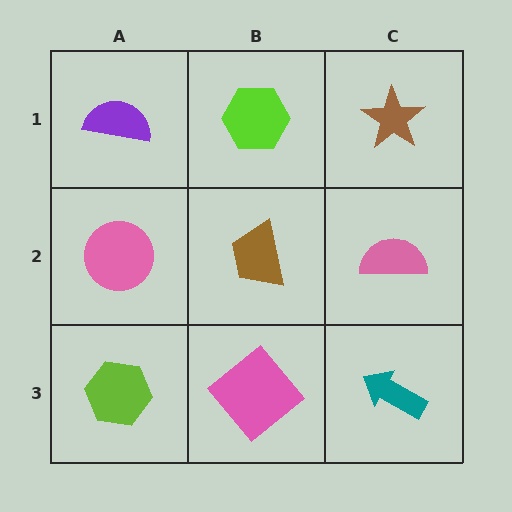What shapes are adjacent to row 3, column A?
A pink circle (row 2, column A), a pink diamond (row 3, column B).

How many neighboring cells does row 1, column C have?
2.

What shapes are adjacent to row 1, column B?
A brown trapezoid (row 2, column B), a purple semicircle (row 1, column A), a brown star (row 1, column C).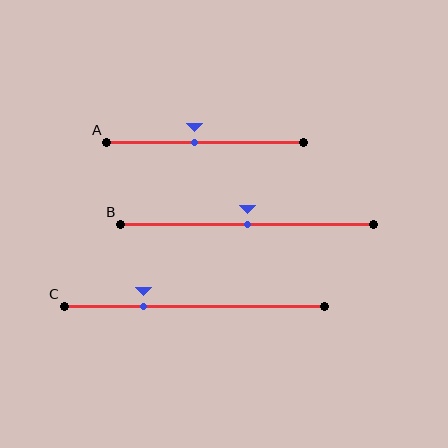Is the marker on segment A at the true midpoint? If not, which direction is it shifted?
No, the marker on segment A is shifted to the left by about 5% of the segment length.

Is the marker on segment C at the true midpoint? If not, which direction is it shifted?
No, the marker on segment C is shifted to the left by about 20% of the segment length.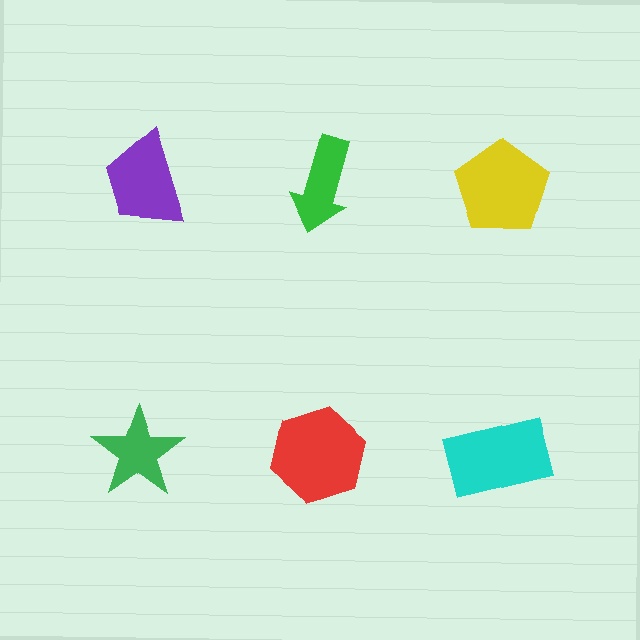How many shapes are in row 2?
3 shapes.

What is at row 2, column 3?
A cyan rectangle.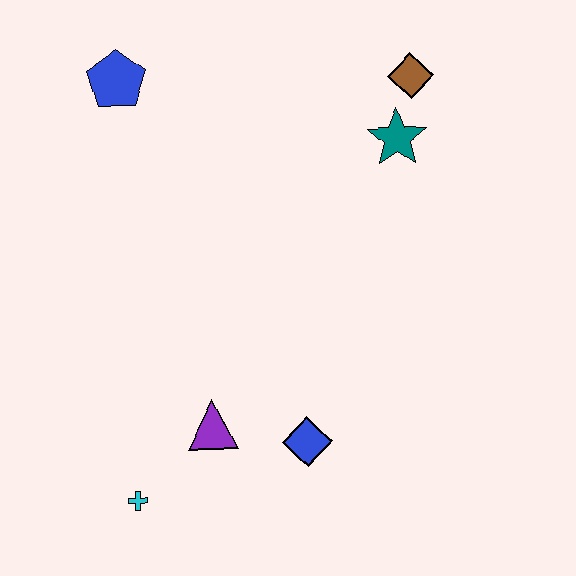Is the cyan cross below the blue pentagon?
Yes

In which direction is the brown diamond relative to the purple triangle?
The brown diamond is above the purple triangle.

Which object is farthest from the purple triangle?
The brown diamond is farthest from the purple triangle.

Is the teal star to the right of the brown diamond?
No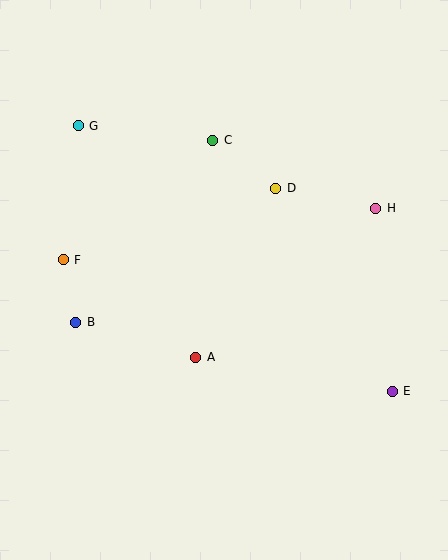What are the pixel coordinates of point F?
Point F is at (63, 260).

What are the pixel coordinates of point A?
Point A is at (196, 357).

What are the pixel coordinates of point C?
Point C is at (213, 140).